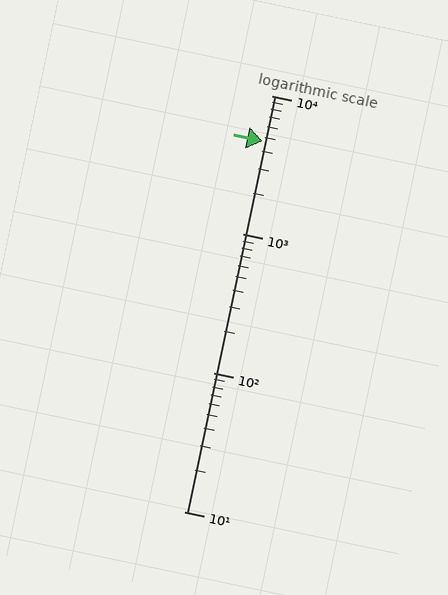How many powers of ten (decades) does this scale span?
The scale spans 3 decades, from 10 to 10000.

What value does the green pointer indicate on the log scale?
The pointer indicates approximately 4700.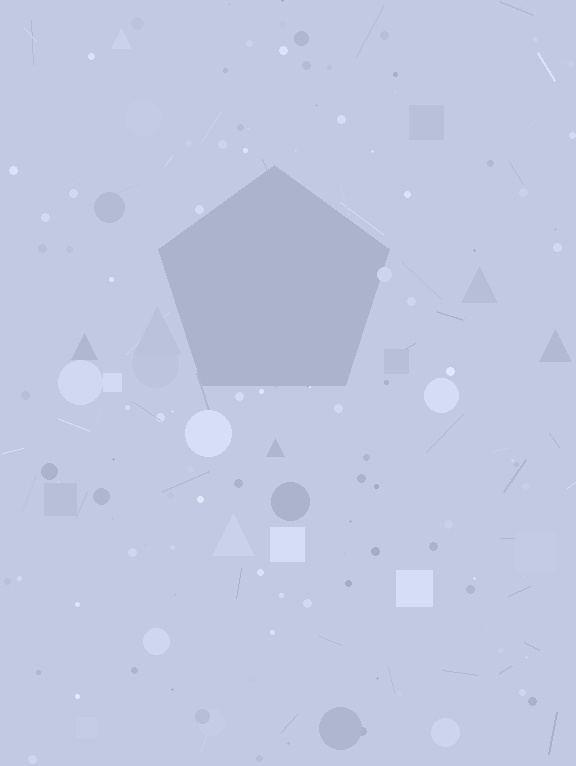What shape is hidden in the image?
A pentagon is hidden in the image.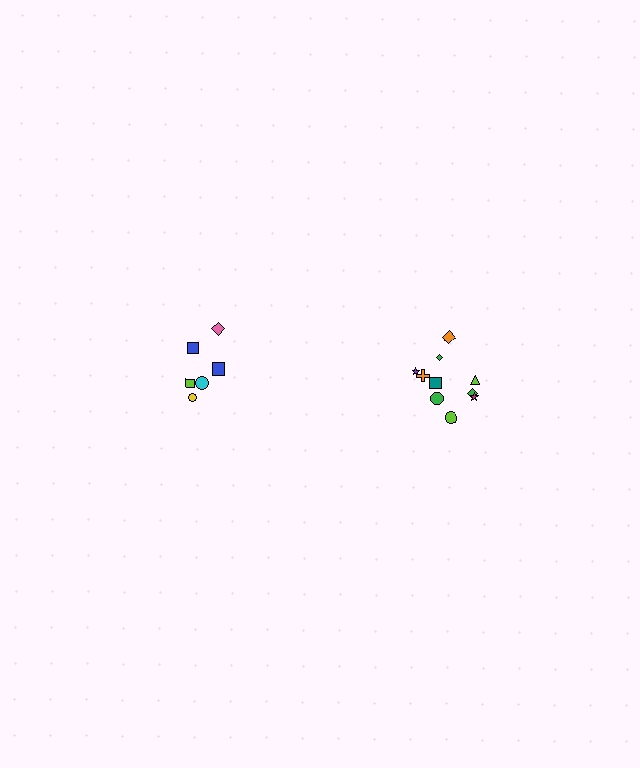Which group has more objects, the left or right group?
The right group.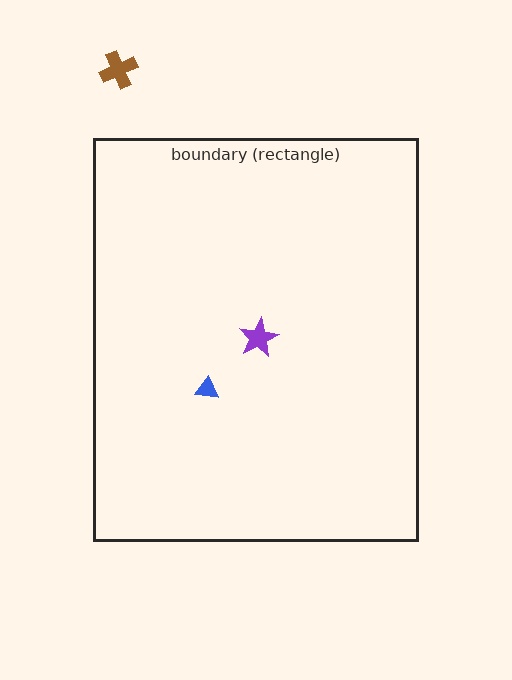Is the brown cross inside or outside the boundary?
Outside.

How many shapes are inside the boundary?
2 inside, 1 outside.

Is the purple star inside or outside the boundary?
Inside.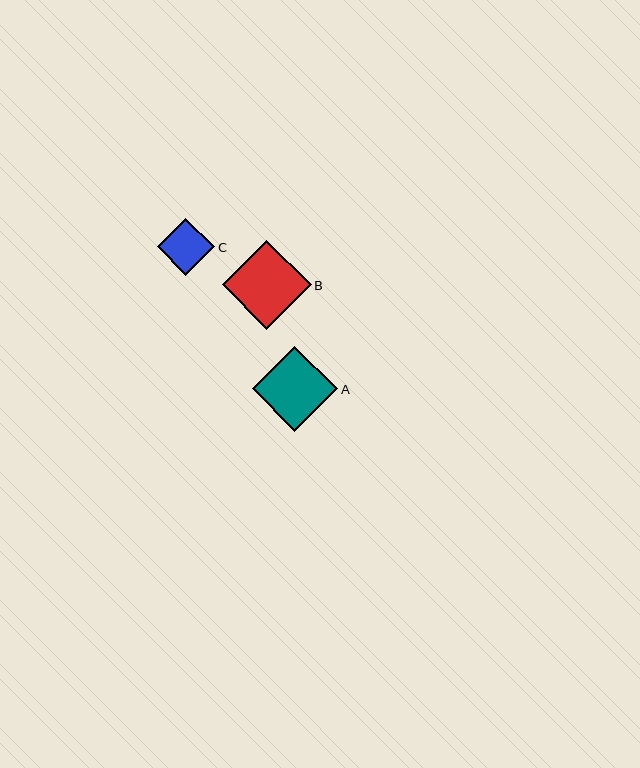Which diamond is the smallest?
Diamond C is the smallest with a size of approximately 57 pixels.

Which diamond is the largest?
Diamond B is the largest with a size of approximately 89 pixels.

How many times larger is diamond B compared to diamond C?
Diamond B is approximately 1.6 times the size of diamond C.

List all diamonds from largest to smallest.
From largest to smallest: B, A, C.